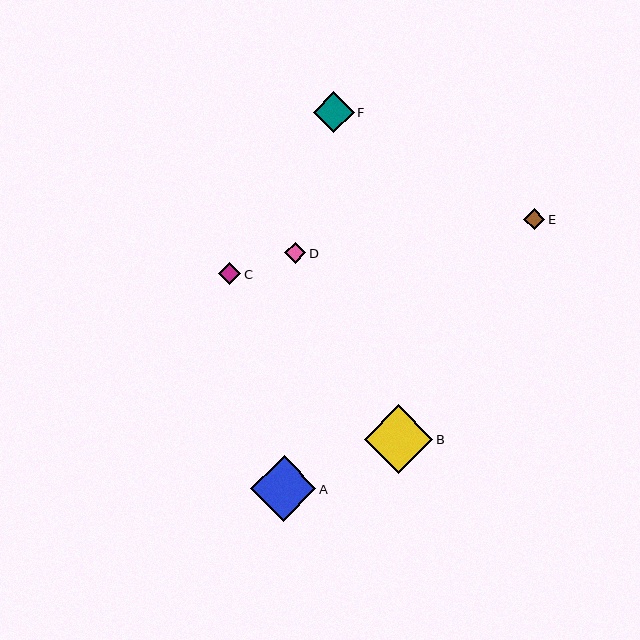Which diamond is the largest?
Diamond B is the largest with a size of approximately 69 pixels.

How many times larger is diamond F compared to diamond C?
Diamond F is approximately 1.9 times the size of diamond C.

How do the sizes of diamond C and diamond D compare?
Diamond C and diamond D are approximately the same size.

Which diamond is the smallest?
Diamond E is the smallest with a size of approximately 21 pixels.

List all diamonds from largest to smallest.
From largest to smallest: B, A, F, C, D, E.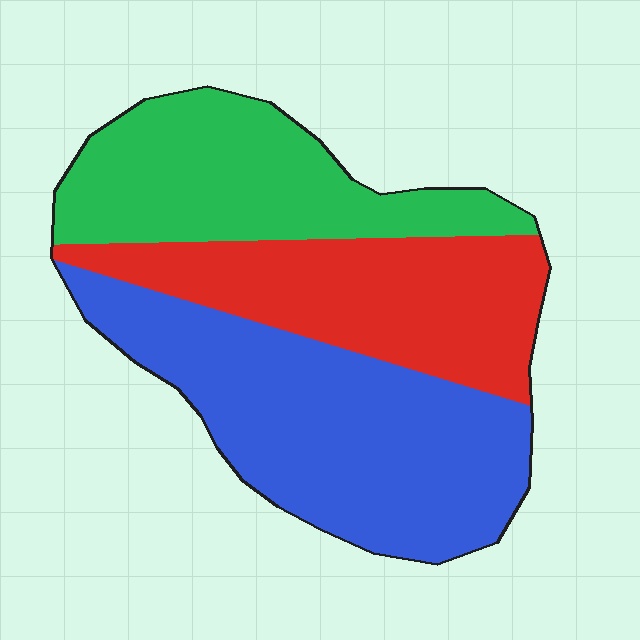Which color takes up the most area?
Blue, at roughly 40%.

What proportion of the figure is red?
Red takes up between a sixth and a third of the figure.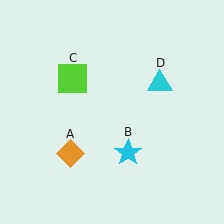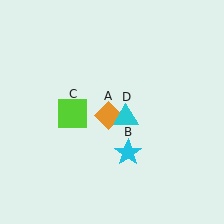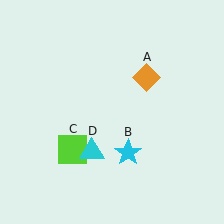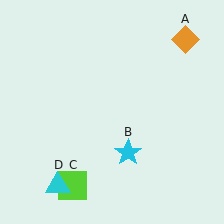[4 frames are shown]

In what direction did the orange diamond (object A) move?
The orange diamond (object A) moved up and to the right.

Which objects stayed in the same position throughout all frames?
Cyan star (object B) remained stationary.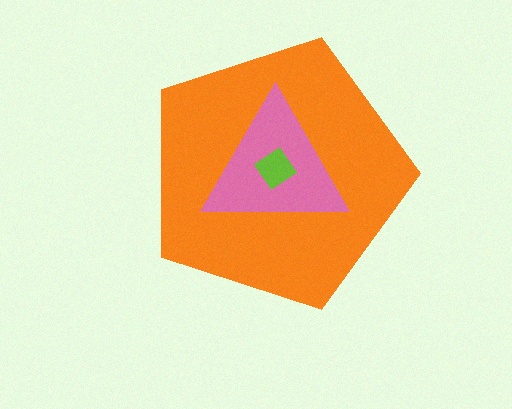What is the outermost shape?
The orange pentagon.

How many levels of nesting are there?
3.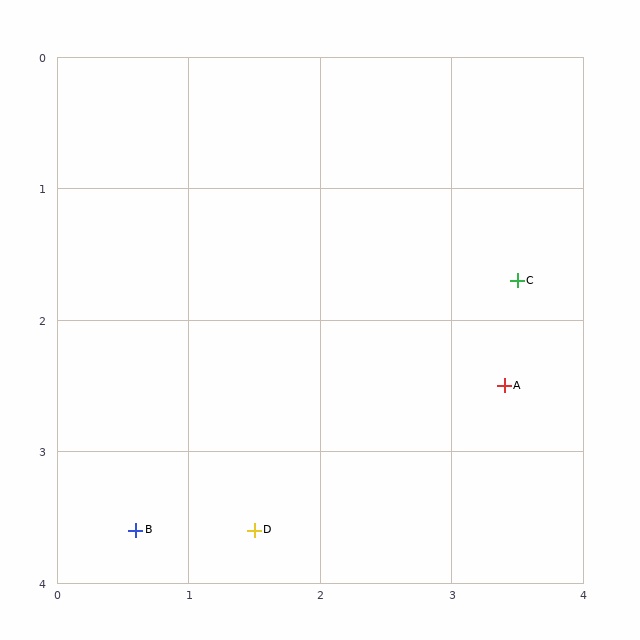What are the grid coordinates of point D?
Point D is at approximately (1.5, 3.6).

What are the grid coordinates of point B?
Point B is at approximately (0.6, 3.6).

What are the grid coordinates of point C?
Point C is at approximately (3.5, 1.7).